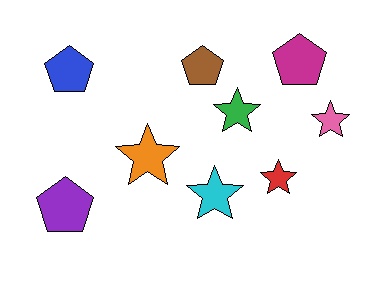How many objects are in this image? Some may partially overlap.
There are 9 objects.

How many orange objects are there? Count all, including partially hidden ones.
There is 1 orange object.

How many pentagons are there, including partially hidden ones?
There are 4 pentagons.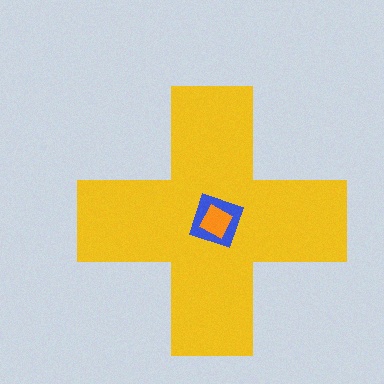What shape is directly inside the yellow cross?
The blue square.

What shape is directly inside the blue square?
The orange diamond.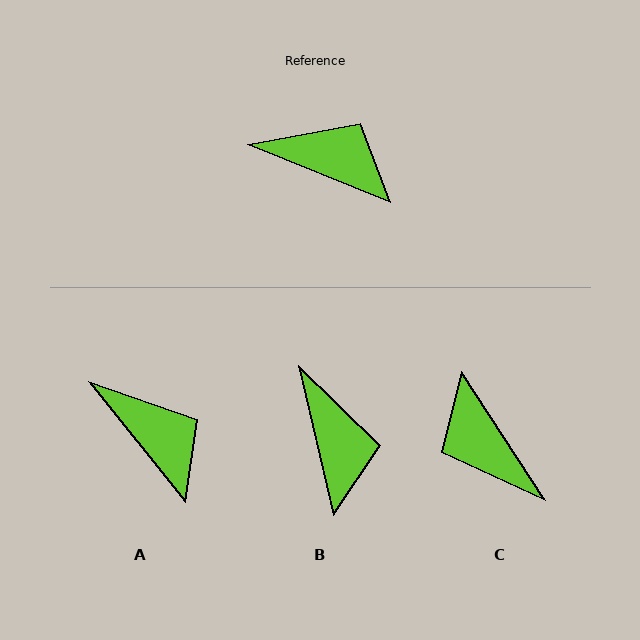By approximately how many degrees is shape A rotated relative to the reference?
Approximately 29 degrees clockwise.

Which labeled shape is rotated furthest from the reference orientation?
C, about 145 degrees away.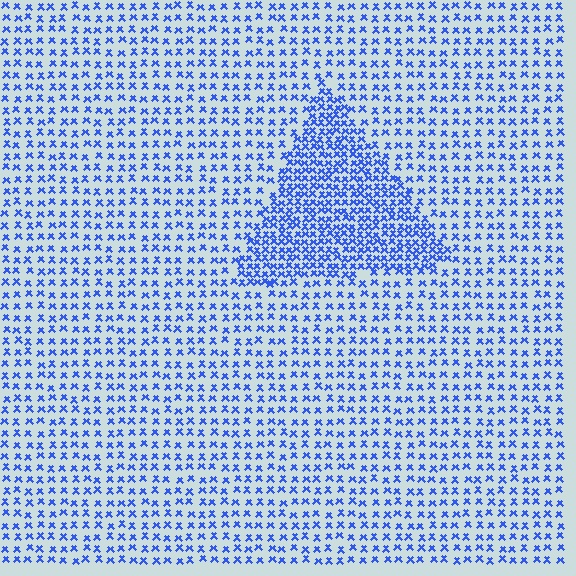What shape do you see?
I see a triangle.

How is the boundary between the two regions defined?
The boundary is defined by a change in element density (approximately 2.1x ratio). All elements are the same color, size, and shape.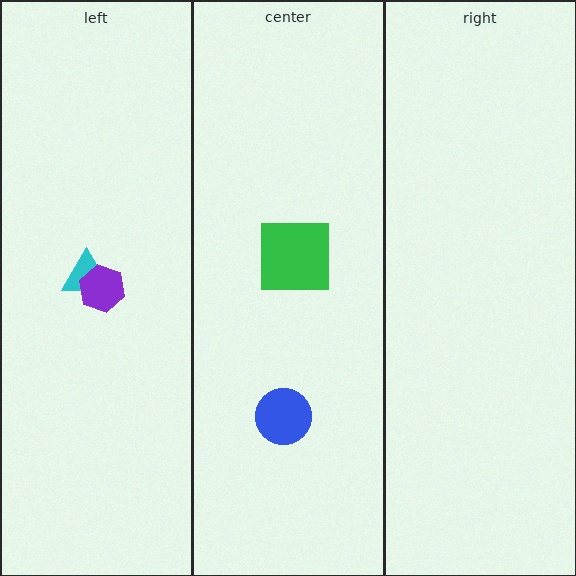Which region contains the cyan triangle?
The left region.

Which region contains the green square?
The center region.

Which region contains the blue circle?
The center region.